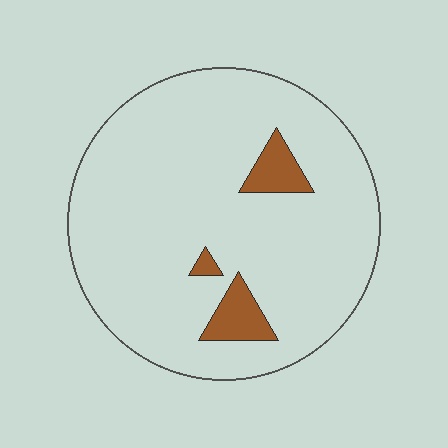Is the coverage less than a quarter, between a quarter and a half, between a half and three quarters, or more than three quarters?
Less than a quarter.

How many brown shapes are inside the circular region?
3.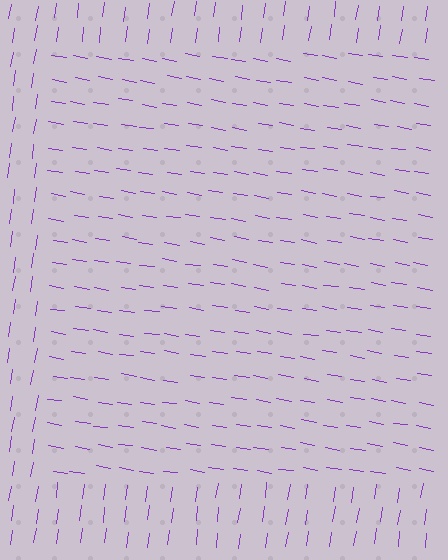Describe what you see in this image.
The image is filled with small purple line segments. A rectangle region in the image has lines oriented differently from the surrounding lines, creating a visible texture boundary.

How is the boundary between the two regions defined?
The boundary is defined purely by a change in line orientation (approximately 89 degrees difference). All lines are the same color and thickness.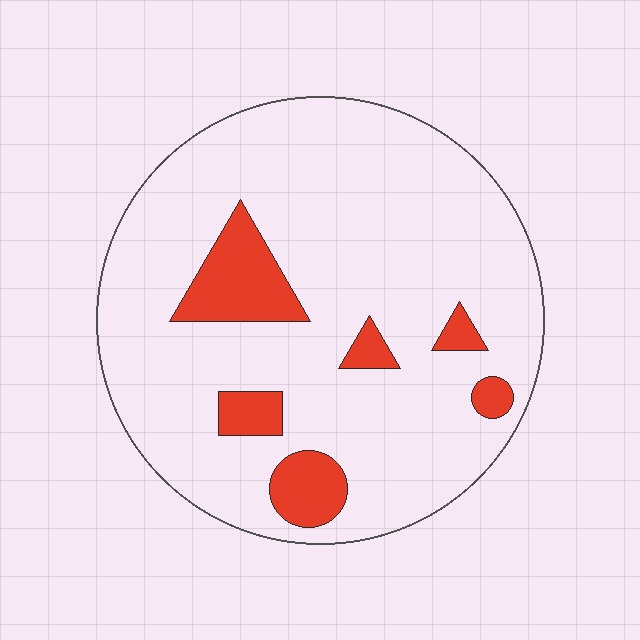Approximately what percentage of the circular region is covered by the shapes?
Approximately 15%.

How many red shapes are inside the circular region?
6.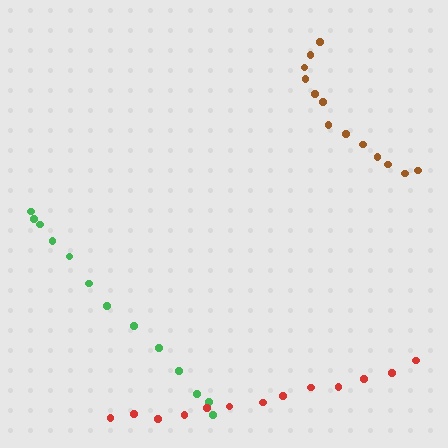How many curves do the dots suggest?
There are 3 distinct paths.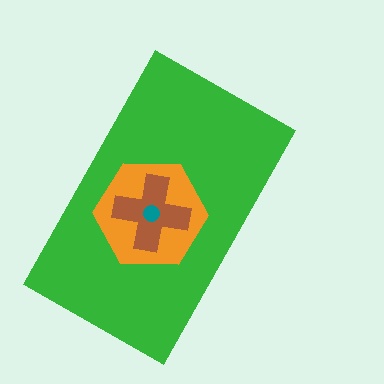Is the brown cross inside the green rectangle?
Yes.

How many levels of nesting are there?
4.